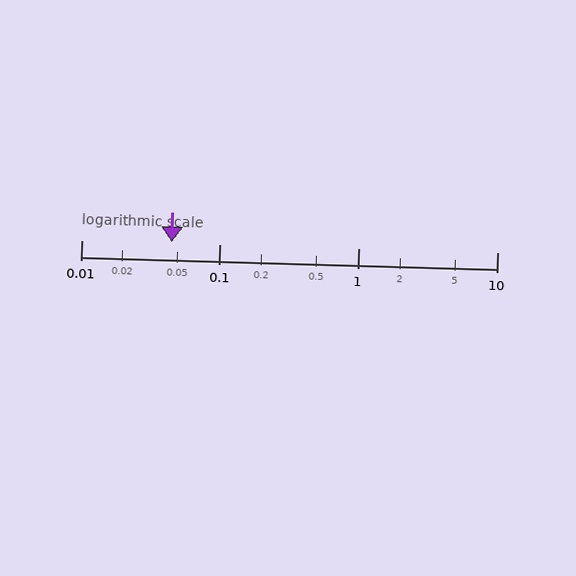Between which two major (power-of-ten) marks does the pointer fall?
The pointer is between 0.01 and 0.1.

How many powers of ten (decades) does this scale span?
The scale spans 3 decades, from 0.01 to 10.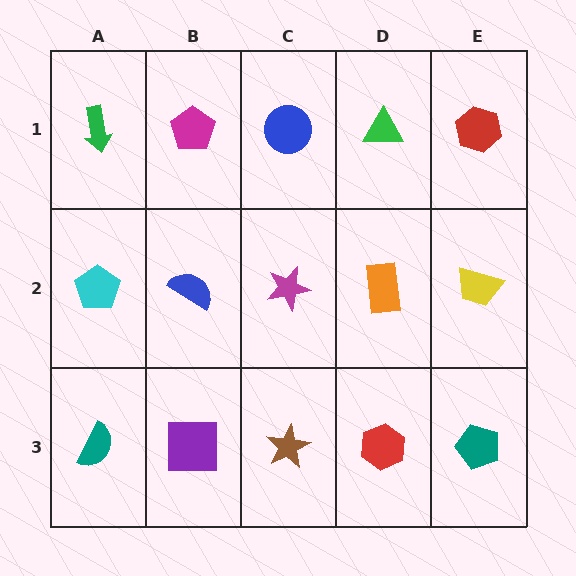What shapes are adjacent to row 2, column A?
A green arrow (row 1, column A), a teal semicircle (row 3, column A), a blue semicircle (row 2, column B).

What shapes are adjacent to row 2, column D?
A green triangle (row 1, column D), a red hexagon (row 3, column D), a magenta star (row 2, column C), a yellow trapezoid (row 2, column E).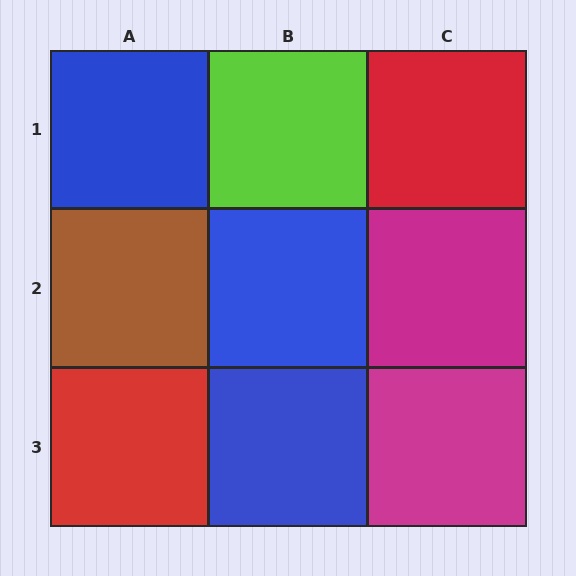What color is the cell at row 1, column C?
Red.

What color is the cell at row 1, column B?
Lime.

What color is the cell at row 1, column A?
Blue.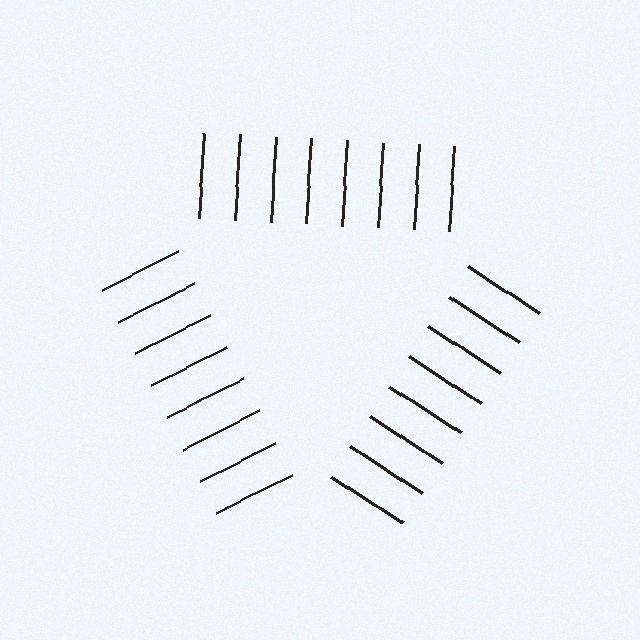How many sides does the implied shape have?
3 sides — the line-ends trace a triangle.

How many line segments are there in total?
24 — 8 along each of the 3 edges.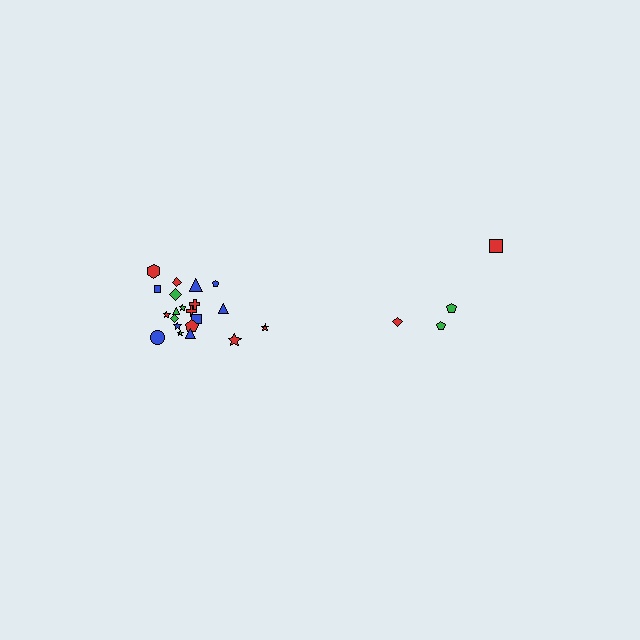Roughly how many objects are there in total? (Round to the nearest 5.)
Roughly 25 objects in total.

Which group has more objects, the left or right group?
The left group.